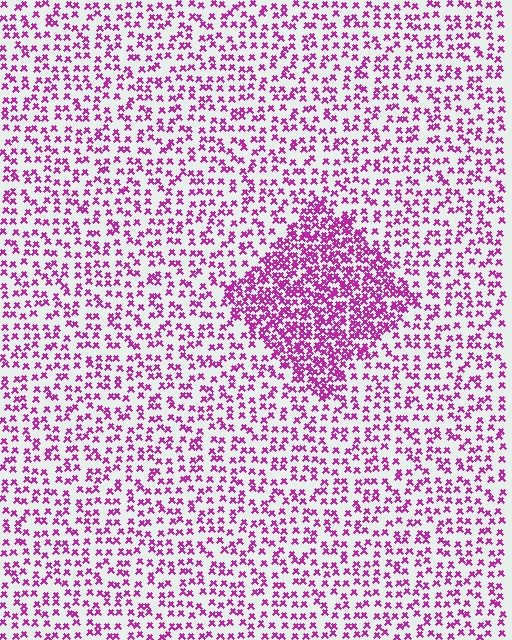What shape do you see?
I see a diamond.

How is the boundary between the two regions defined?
The boundary is defined by a change in element density (approximately 2.2x ratio). All elements are the same color, size, and shape.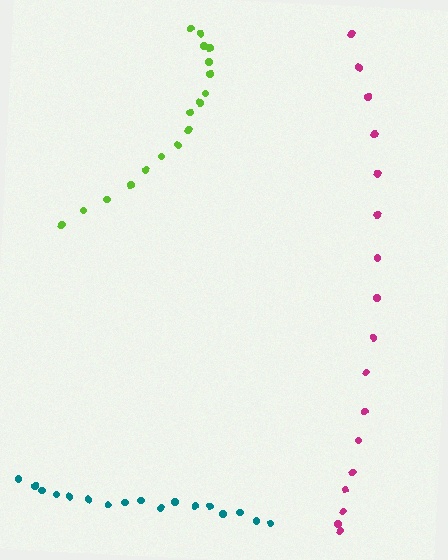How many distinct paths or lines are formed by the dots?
There are 3 distinct paths.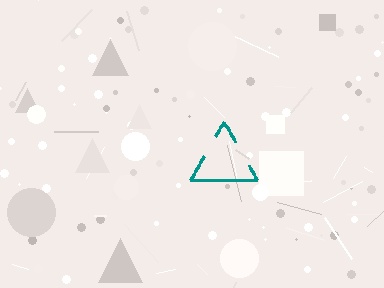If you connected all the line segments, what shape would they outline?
They would outline a triangle.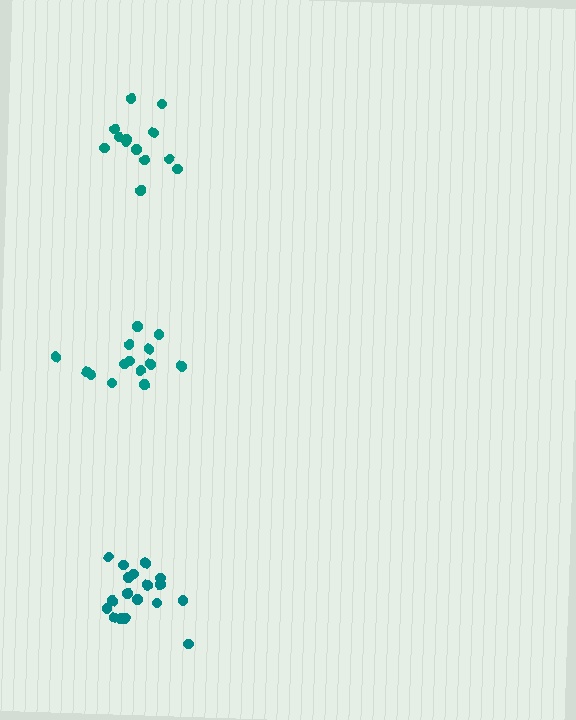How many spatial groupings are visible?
There are 3 spatial groupings.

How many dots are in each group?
Group 1: 13 dots, Group 2: 14 dots, Group 3: 18 dots (45 total).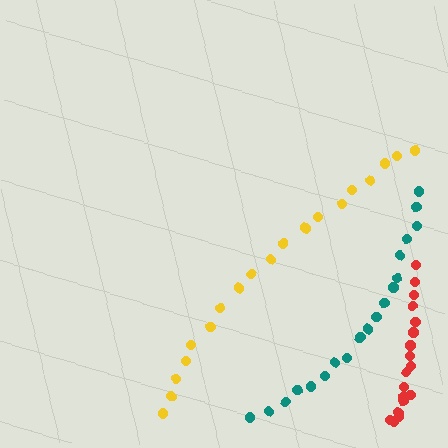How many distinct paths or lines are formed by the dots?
There are 3 distinct paths.